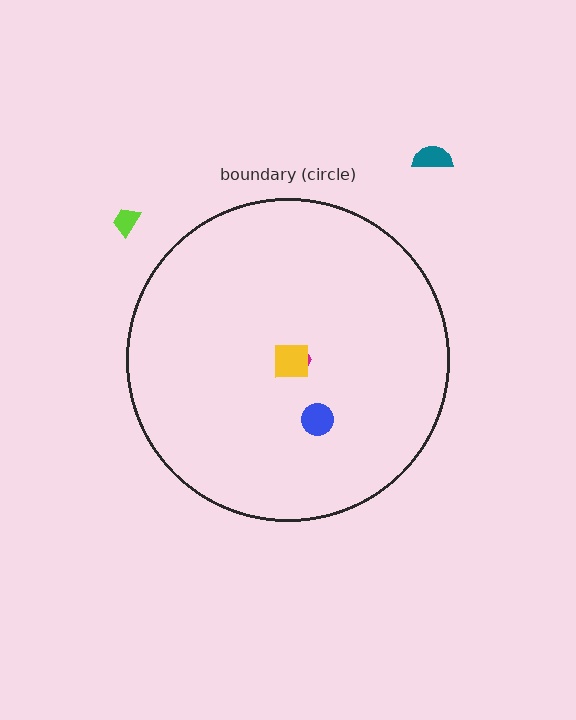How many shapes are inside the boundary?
3 inside, 2 outside.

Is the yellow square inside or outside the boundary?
Inside.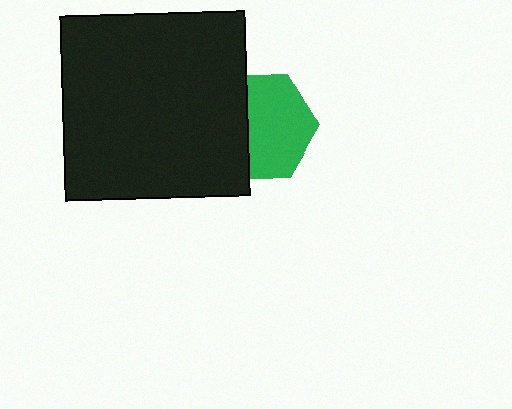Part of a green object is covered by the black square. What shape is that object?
It is a hexagon.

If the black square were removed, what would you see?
You would see the complete green hexagon.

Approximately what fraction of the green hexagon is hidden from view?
Roughly 38% of the green hexagon is hidden behind the black square.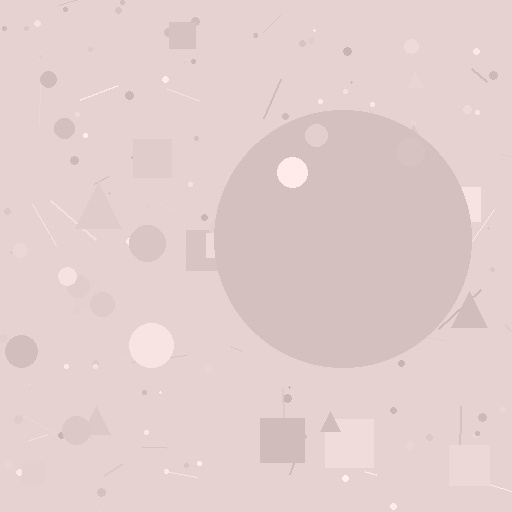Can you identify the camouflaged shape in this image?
The camouflaged shape is a circle.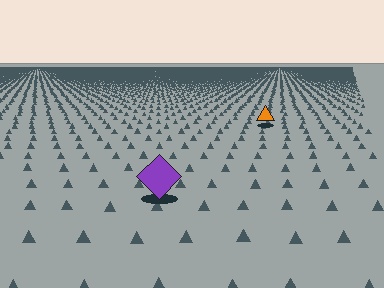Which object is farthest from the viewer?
The orange triangle is farthest from the viewer. It appears smaller and the ground texture around it is denser.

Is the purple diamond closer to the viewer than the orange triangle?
Yes. The purple diamond is closer — you can tell from the texture gradient: the ground texture is coarser near it.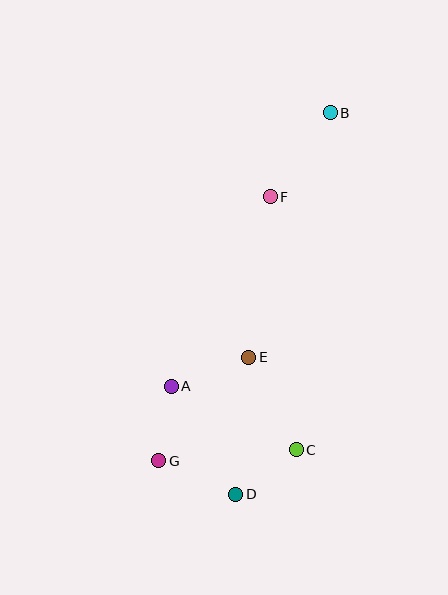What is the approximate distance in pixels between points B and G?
The distance between B and G is approximately 388 pixels.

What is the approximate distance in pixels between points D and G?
The distance between D and G is approximately 84 pixels.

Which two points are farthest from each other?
Points B and D are farthest from each other.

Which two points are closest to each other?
Points C and D are closest to each other.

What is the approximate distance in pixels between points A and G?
The distance between A and G is approximately 75 pixels.